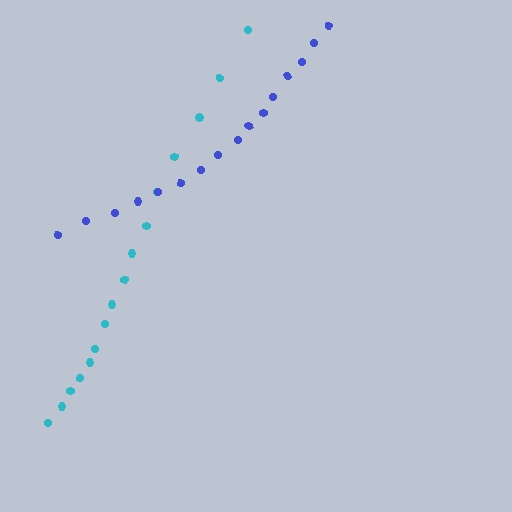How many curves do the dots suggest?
There are 2 distinct paths.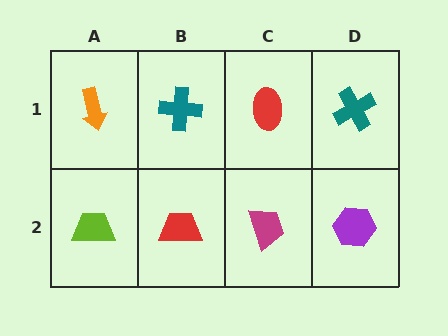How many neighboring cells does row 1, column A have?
2.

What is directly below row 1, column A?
A lime trapezoid.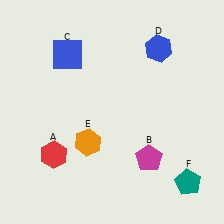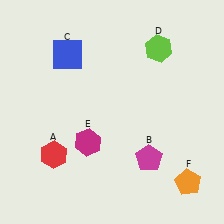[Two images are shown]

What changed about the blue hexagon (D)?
In Image 1, D is blue. In Image 2, it changed to lime.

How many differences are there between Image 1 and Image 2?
There are 3 differences between the two images.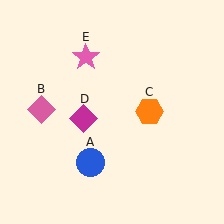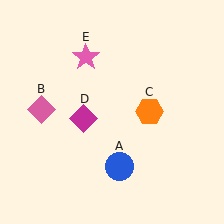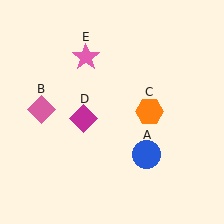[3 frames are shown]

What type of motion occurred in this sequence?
The blue circle (object A) rotated counterclockwise around the center of the scene.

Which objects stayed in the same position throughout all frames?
Pink diamond (object B) and orange hexagon (object C) and magenta diamond (object D) and pink star (object E) remained stationary.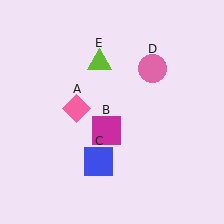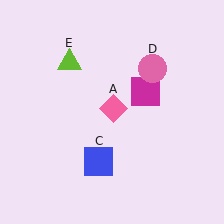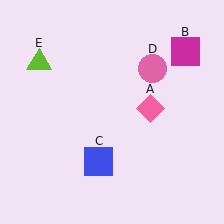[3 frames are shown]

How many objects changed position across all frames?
3 objects changed position: pink diamond (object A), magenta square (object B), lime triangle (object E).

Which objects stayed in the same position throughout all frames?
Blue square (object C) and pink circle (object D) remained stationary.